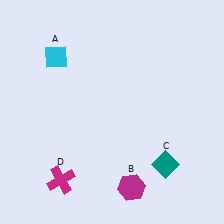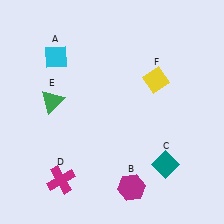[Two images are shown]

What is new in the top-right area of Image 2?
A yellow diamond (F) was added in the top-right area of Image 2.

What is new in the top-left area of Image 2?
A green triangle (E) was added in the top-left area of Image 2.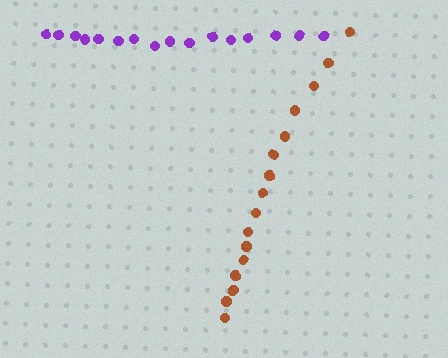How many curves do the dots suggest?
There are 2 distinct paths.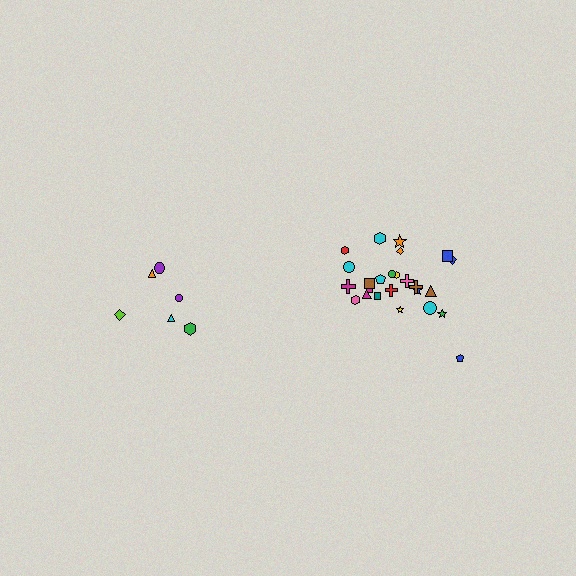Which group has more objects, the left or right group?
The right group.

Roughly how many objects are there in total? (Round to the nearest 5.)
Roughly 30 objects in total.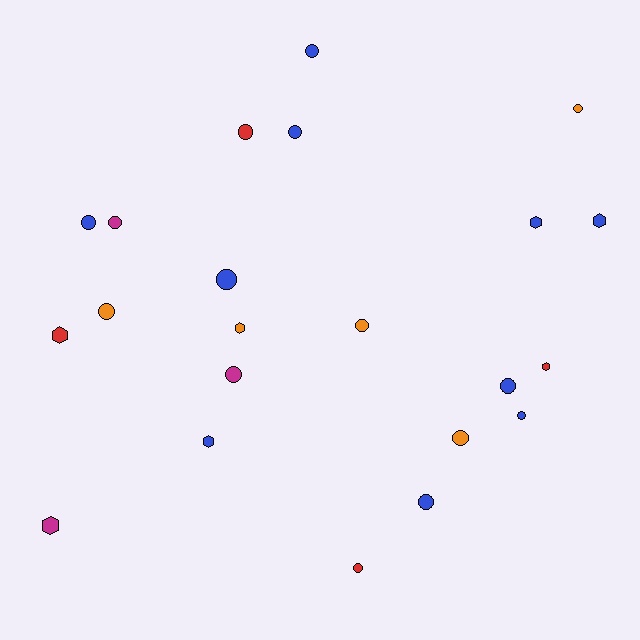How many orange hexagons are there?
There is 1 orange hexagon.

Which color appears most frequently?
Blue, with 10 objects.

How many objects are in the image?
There are 22 objects.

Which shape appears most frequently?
Circle, with 15 objects.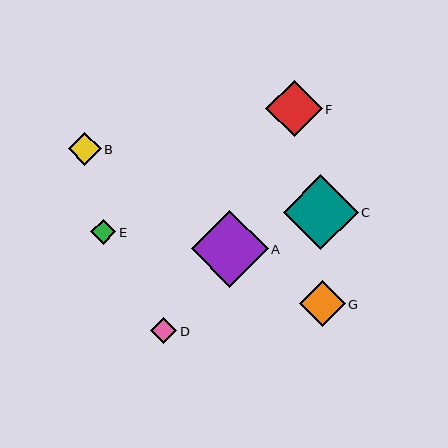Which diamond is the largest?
Diamond A is the largest with a size of approximately 77 pixels.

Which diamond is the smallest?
Diamond E is the smallest with a size of approximately 25 pixels.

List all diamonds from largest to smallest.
From largest to smallest: A, C, F, G, B, D, E.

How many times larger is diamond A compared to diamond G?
Diamond A is approximately 1.7 times the size of diamond G.